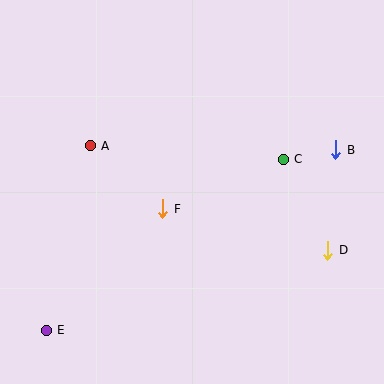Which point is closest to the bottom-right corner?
Point D is closest to the bottom-right corner.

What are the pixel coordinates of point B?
Point B is at (335, 150).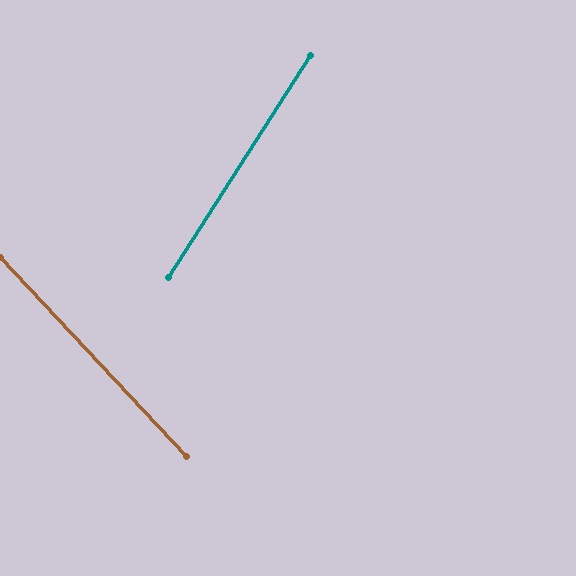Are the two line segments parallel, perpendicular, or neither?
Neither parallel nor perpendicular — they differ by about 76°.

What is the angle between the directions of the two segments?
Approximately 76 degrees.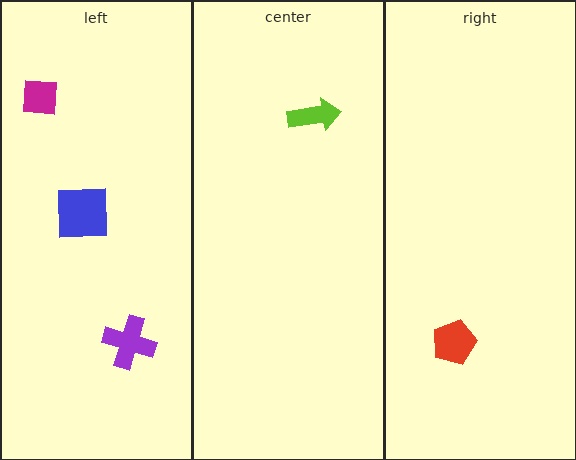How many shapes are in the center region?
1.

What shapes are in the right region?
The red pentagon.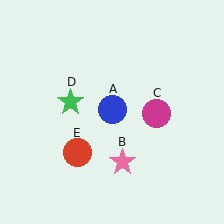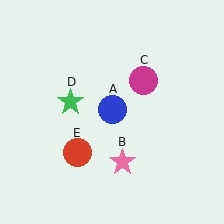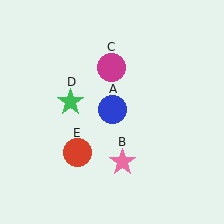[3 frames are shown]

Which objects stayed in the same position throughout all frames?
Blue circle (object A) and pink star (object B) and green star (object D) and red circle (object E) remained stationary.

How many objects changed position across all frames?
1 object changed position: magenta circle (object C).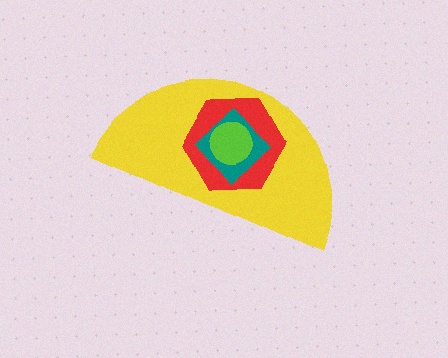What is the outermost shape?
The yellow semicircle.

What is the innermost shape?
The lime circle.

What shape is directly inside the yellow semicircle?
The red hexagon.